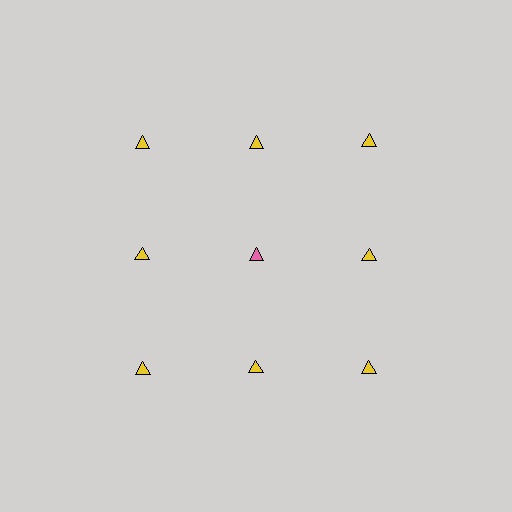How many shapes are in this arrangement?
There are 9 shapes arranged in a grid pattern.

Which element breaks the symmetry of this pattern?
The pink triangle in the second row, second from left column breaks the symmetry. All other shapes are yellow triangles.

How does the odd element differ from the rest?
It has a different color: pink instead of yellow.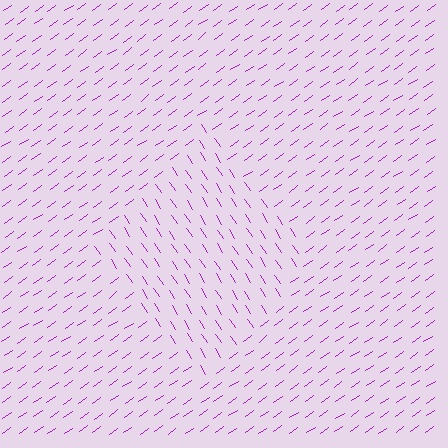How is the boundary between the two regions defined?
The boundary is defined purely by a change in line orientation (approximately 88 degrees difference). All lines are the same color and thickness.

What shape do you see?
I see a diamond.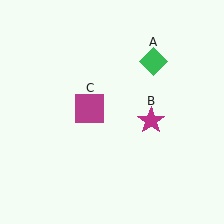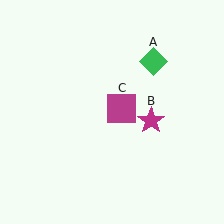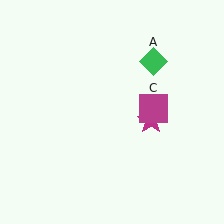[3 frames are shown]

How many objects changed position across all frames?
1 object changed position: magenta square (object C).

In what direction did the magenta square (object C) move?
The magenta square (object C) moved right.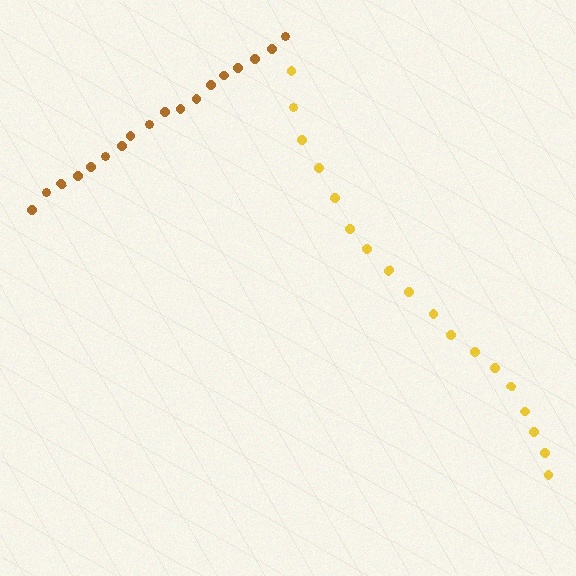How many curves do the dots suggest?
There are 2 distinct paths.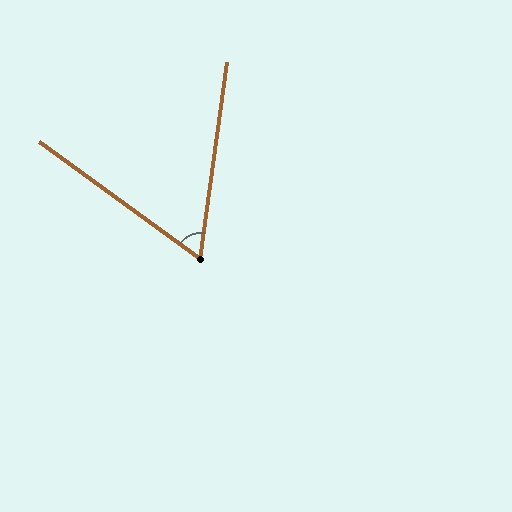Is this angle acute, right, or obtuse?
It is acute.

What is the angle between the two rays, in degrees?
Approximately 62 degrees.